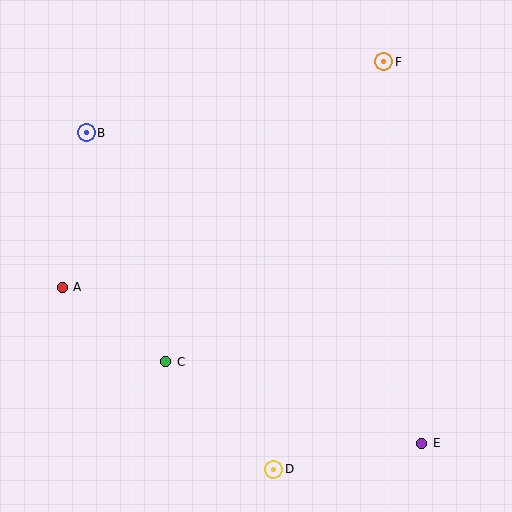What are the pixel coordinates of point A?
Point A is at (62, 287).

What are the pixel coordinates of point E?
Point E is at (422, 443).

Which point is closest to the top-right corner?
Point F is closest to the top-right corner.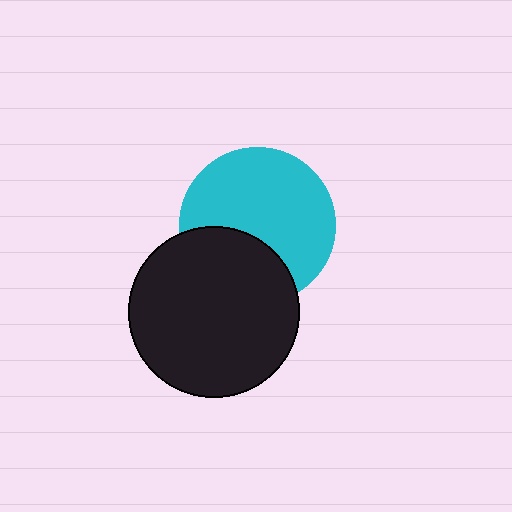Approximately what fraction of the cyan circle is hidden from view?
Roughly 32% of the cyan circle is hidden behind the black circle.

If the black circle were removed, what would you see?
You would see the complete cyan circle.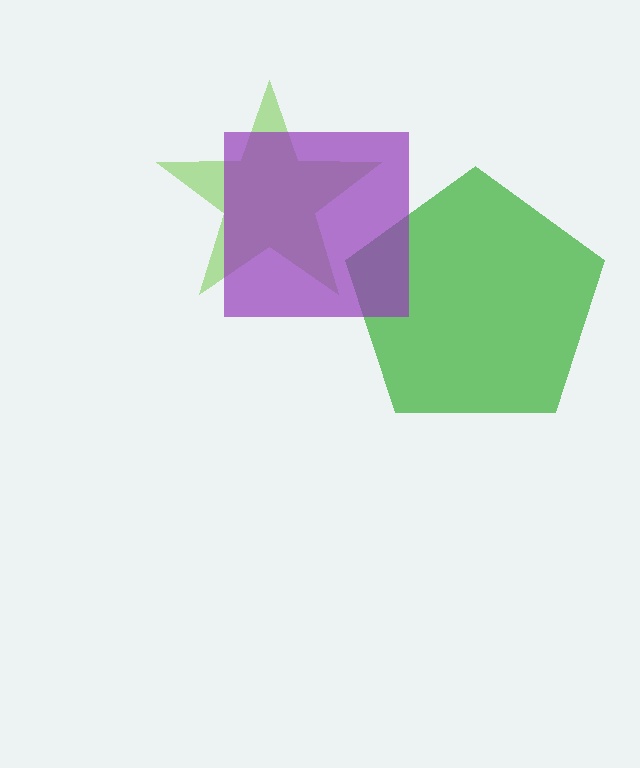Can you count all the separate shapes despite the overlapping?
Yes, there are 3 separate shapes.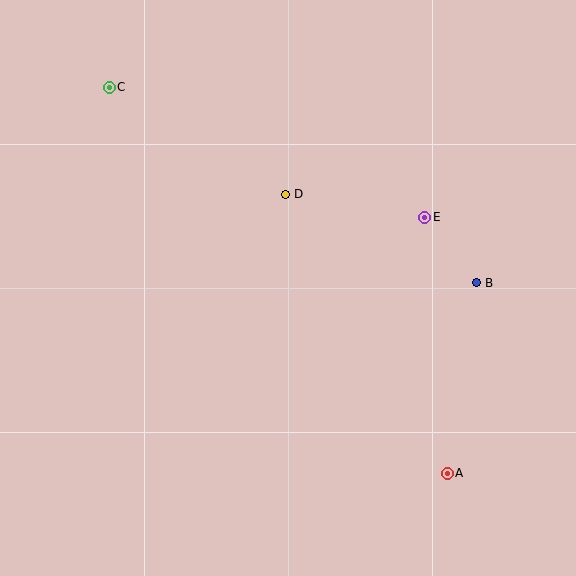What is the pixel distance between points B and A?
The distance between B and A is 192 pixels.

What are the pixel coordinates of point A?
Point A is at (447, 473).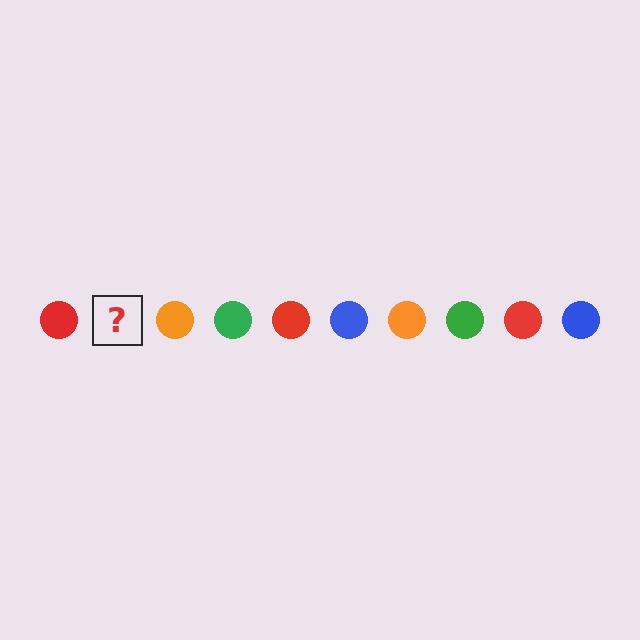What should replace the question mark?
The question mark should be replaced with a blue circle.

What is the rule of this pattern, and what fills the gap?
The rule is that the pattern cycles through red, blue, orange, green circles. The gap should be filled with a blue circle.